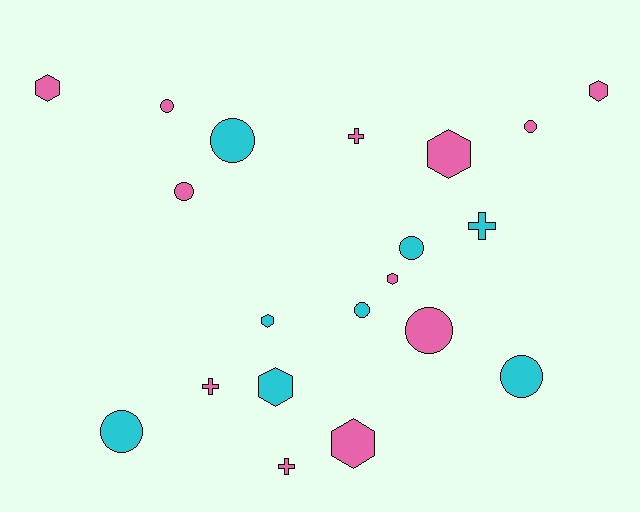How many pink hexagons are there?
There are 5 pink hexagons.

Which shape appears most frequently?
Circle, with 9 objects.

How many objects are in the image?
There are 20 objects.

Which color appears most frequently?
Pink, with 12 objects.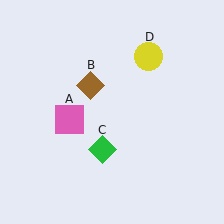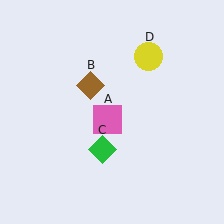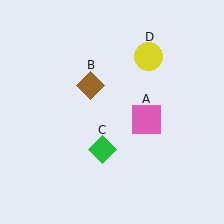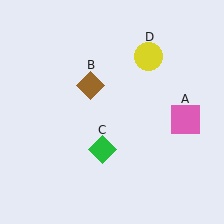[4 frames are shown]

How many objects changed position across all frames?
1 object changed position: pink square (object A).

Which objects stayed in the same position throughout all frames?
Brown diamond (object B) and green diamond (object C) and yellow circle (object D) remained stationary.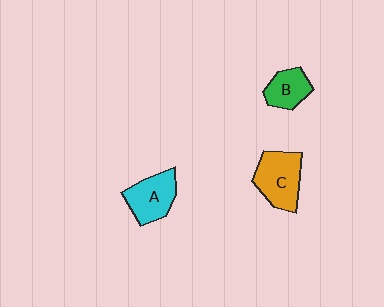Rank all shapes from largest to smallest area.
From largest to smallest: C (orange), A (cyan), B (green).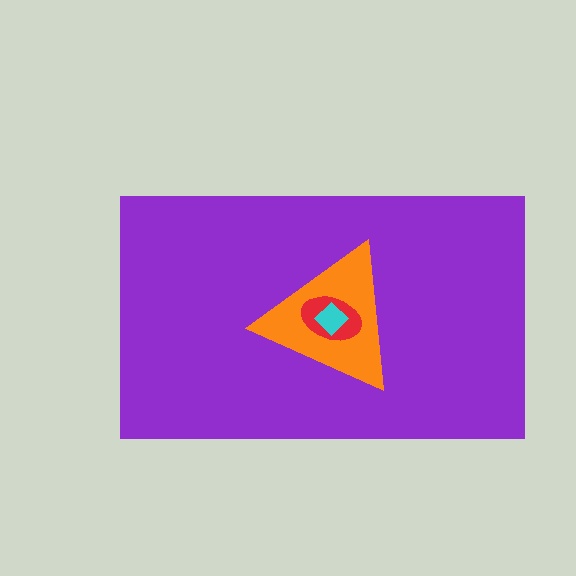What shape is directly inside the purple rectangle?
The orange triangle.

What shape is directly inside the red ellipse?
The cyan diamond.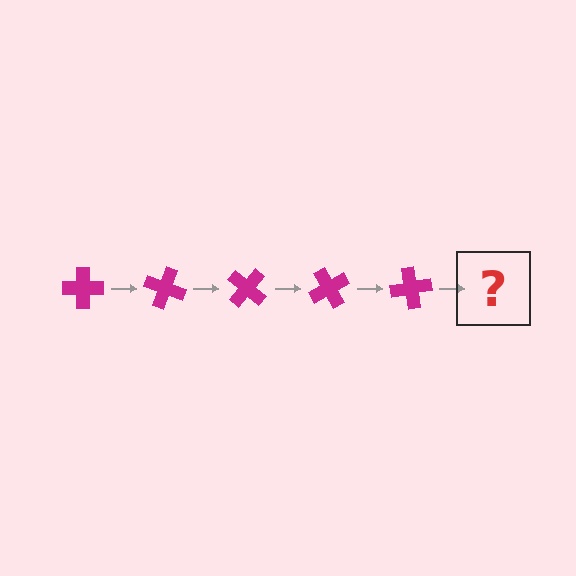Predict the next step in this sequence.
The next step is a magenta cross rotated 100 degrees.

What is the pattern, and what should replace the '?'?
The pattern is that the cross rotates 20 degrees each step. The '?' should be a magenta cross rotated 100 degrees.